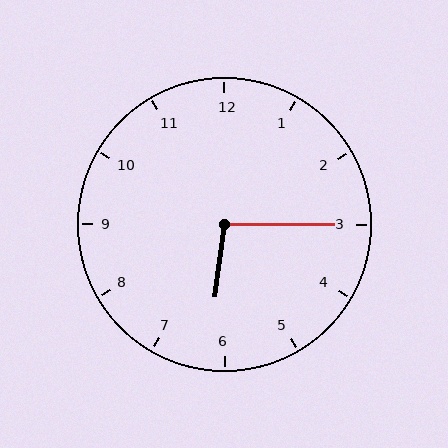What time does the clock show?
6:15.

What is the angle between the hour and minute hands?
Approximately 98 degrees.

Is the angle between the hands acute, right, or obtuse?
It is obtuse.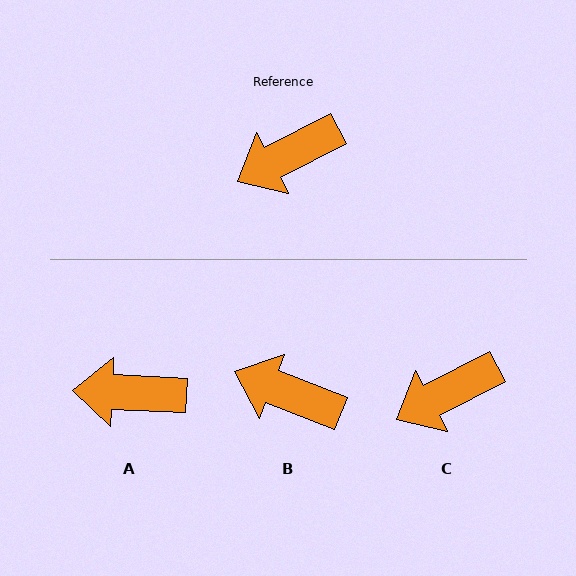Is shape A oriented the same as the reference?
No, it is off by about 30 degrees.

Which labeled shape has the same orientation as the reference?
C.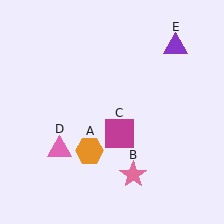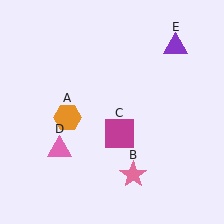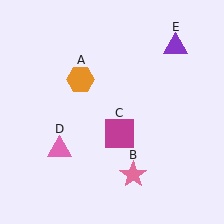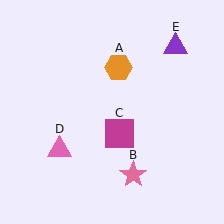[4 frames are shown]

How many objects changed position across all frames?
1 object changed position: orange hexagon (object A).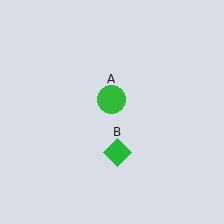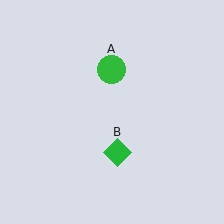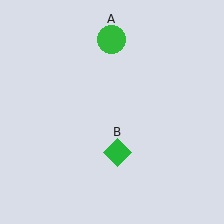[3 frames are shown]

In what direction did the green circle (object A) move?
The green circle (object A) moved up.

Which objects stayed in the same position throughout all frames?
Green diamond (object B) remained stationary.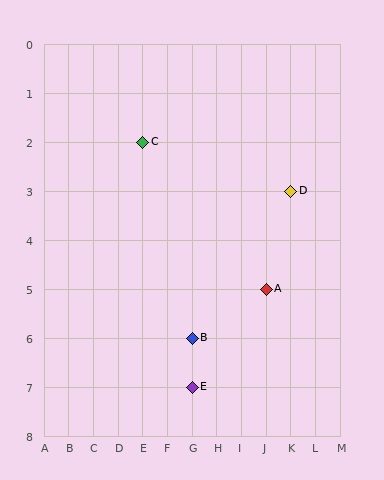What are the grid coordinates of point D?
Point D is at grid coordinates (K, 3).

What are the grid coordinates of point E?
Point E is at grid coordinates (G, 7).